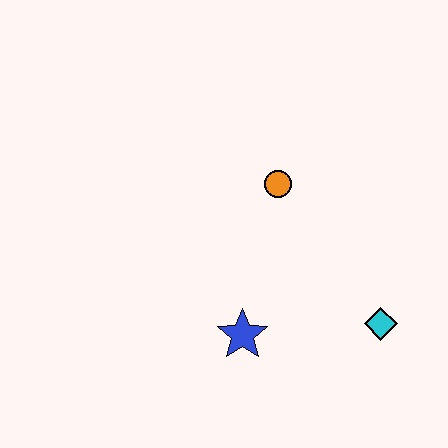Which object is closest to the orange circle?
The blue star is closest to the orange circle.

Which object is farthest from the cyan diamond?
The orange circle is farthest from the cyan diamond.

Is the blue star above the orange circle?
No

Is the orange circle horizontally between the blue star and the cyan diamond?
Yes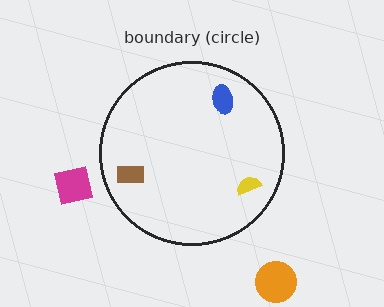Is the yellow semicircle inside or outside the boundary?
Inside.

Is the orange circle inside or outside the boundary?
Outside.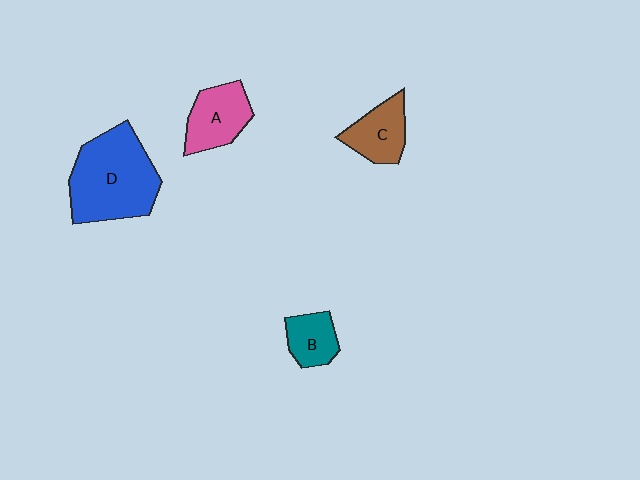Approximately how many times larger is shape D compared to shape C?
Approximately 2.2 times.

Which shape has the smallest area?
Shape B (teal).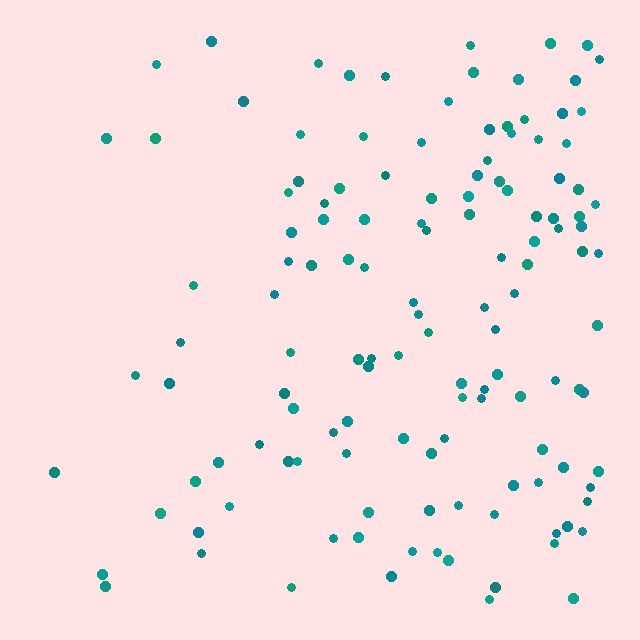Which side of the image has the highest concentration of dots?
The right.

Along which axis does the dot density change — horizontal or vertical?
Horizontal.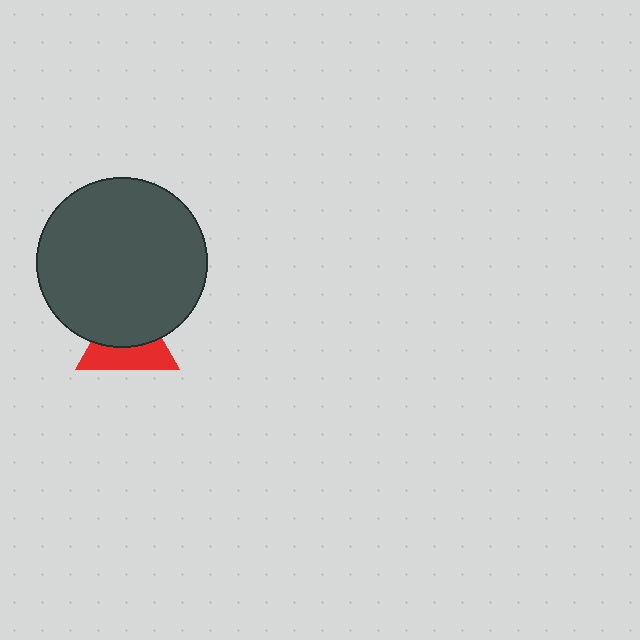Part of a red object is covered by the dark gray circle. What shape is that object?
It is a triangle.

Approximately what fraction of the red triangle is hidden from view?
Roughly 54% of the red triangle is hidden behind the dark gray circle.